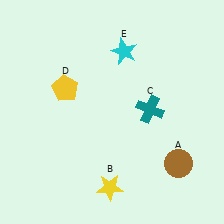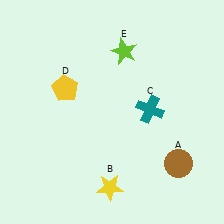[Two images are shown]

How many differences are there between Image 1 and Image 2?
There is 1 difference between the two images.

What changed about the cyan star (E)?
In Image 1, E is cyan. In Image 2, it changed to lime.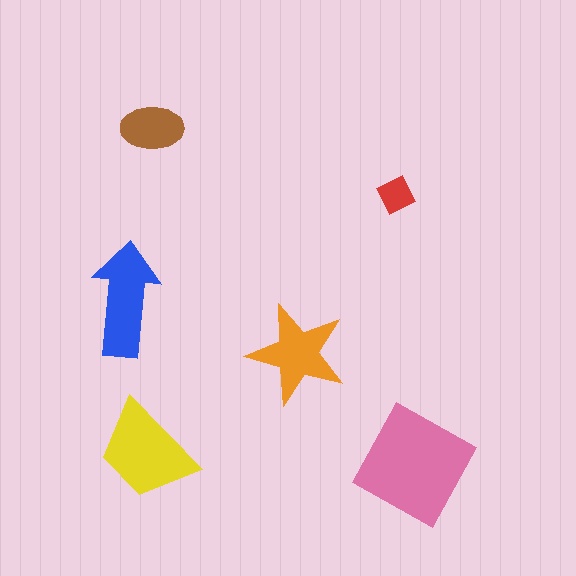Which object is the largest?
The pink square.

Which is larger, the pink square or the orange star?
The pink square.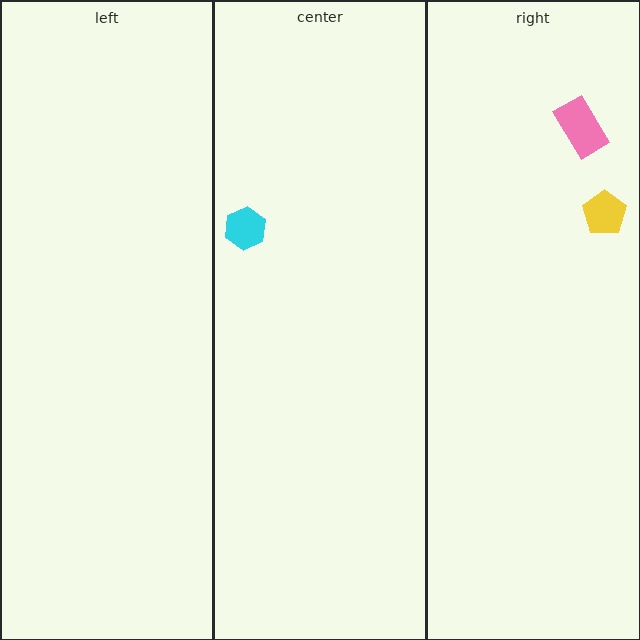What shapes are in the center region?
The cyan hexagon.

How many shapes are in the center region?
1.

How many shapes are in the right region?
2.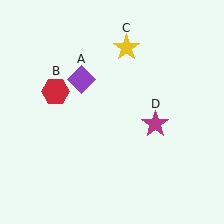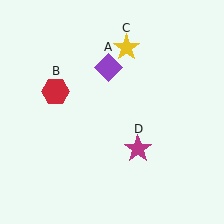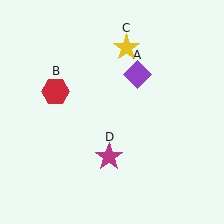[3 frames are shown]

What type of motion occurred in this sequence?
The purple diamond (object A), magenta star (object D) rotated clockwise around the center of the scene.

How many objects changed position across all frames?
2 objects changed position: purple diamond (object A), magenta star (object D).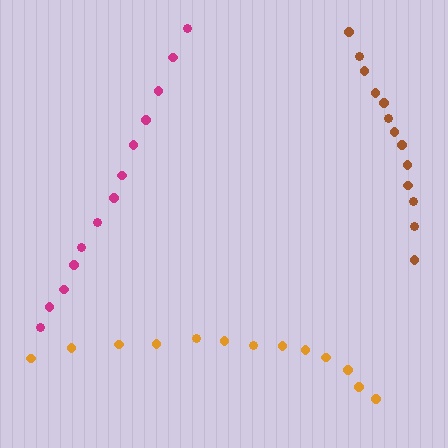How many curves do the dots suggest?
There are 3 distinct paths.